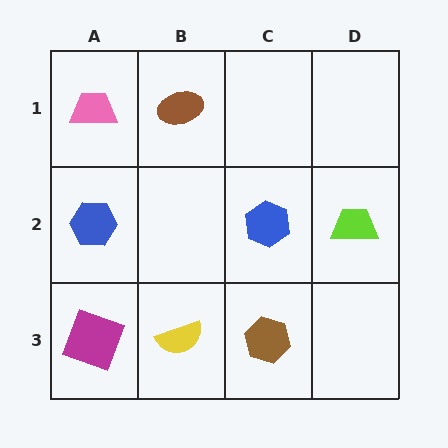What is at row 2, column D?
A lime trapezoid.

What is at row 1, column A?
A pink trapezoid.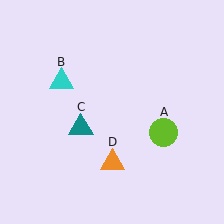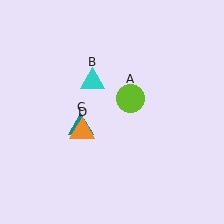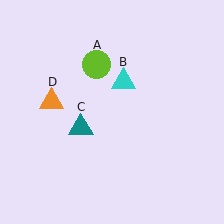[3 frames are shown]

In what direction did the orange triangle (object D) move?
The orange triangle (object D) moved up and to the left.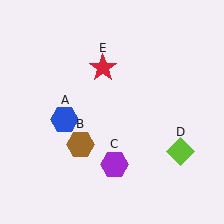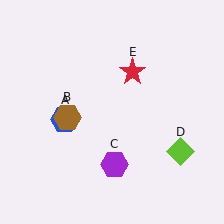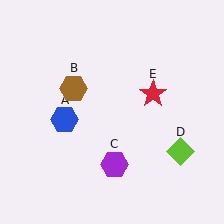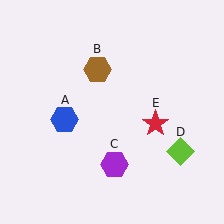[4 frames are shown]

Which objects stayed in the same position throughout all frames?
Blue hexagon (object A) and purple hexagon (object C) and lime diamond (object D) remained stationary.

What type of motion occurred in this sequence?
The brown hexagon (object B), red star (object E) rotated clockwise around the center of the scene.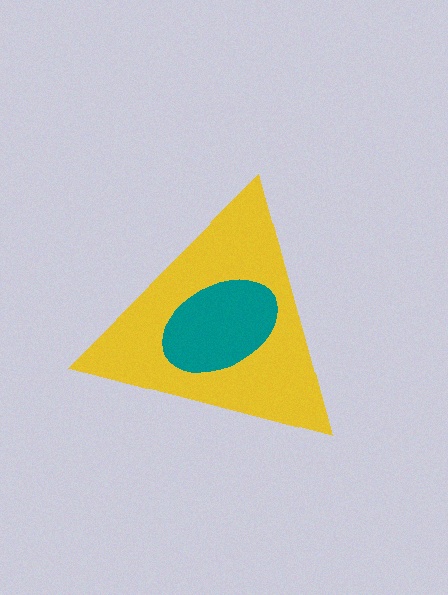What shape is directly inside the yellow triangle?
The teal ellipse.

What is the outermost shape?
The yellow triangle.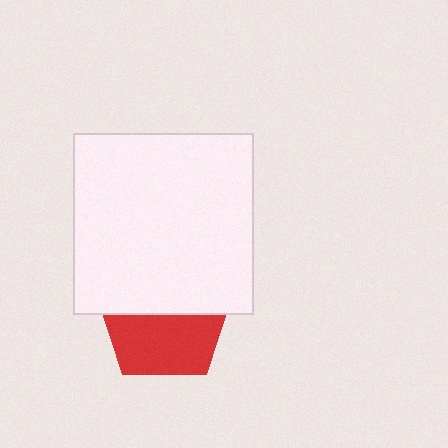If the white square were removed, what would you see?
You would see the complete red pentagon.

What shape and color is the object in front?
The object in front is a white square.